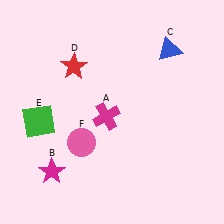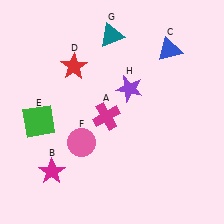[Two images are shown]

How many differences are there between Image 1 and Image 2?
There are 2 differences between the two images.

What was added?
A teal triangle (G), a purple star (H) were added in Image 2.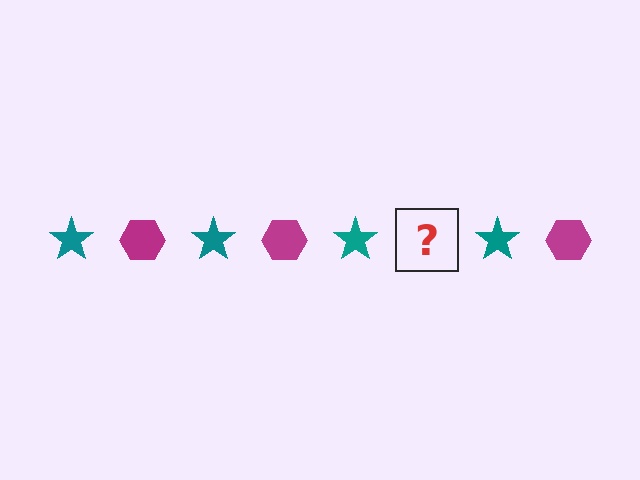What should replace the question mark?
The question mark should be replaced with a magenta hexagon.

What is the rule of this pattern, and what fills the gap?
The rule is that the pattern alternates between teal star and magenta hexagon. The gap should be filled with a magenta hexagon.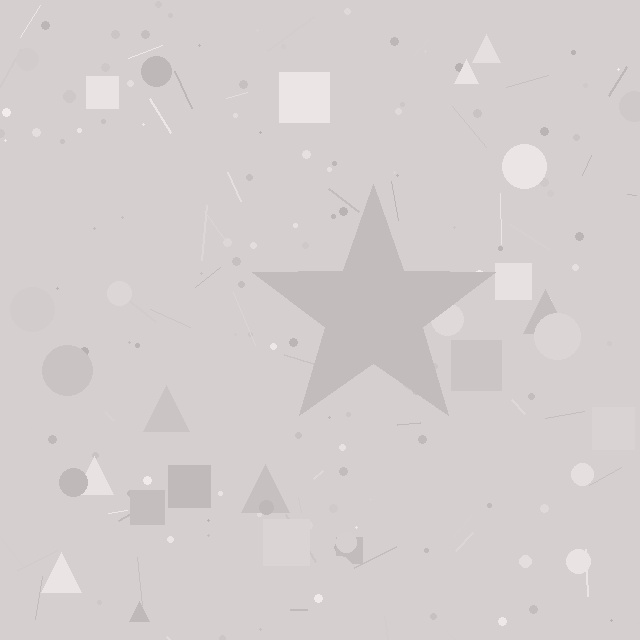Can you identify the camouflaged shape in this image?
The camouflaged shape is a star.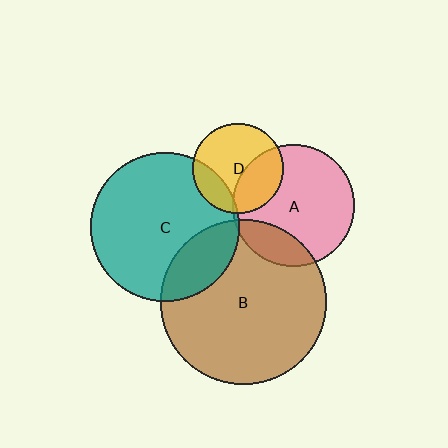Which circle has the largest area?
Circle B (brown).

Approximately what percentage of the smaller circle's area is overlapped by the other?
Approximately 20%.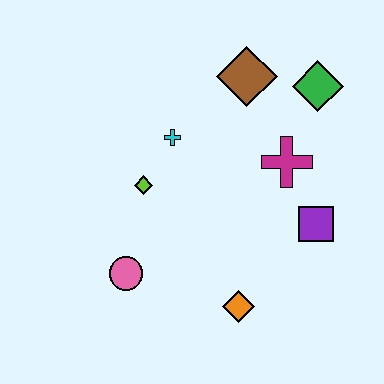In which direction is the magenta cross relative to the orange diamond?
The magenta cross is above the orange diamond.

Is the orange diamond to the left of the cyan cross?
No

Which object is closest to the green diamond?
The brown diamond is closest to the green diamond.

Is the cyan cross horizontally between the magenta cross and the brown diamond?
No